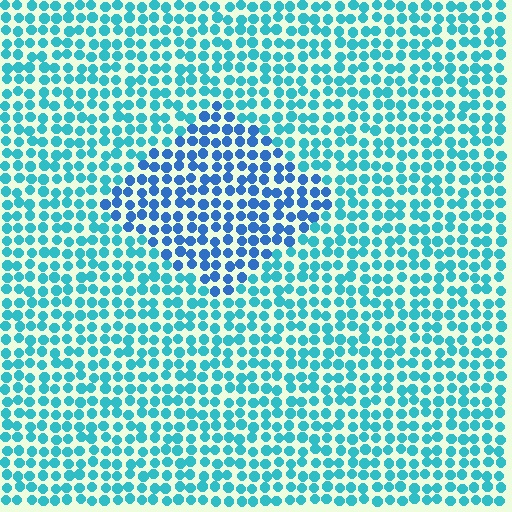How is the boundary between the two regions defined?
The boundary is defined purely by a slight shift in hue (about 30 degrees). Spacing, size, and orientation are identical on both sides.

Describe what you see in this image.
The image is filled with small cyan elements in a uniform arrangement. A diamond-shaped region is visible where the elements are tinted to a slightly different hue, forming a subtle color boundary.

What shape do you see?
I see a diamond.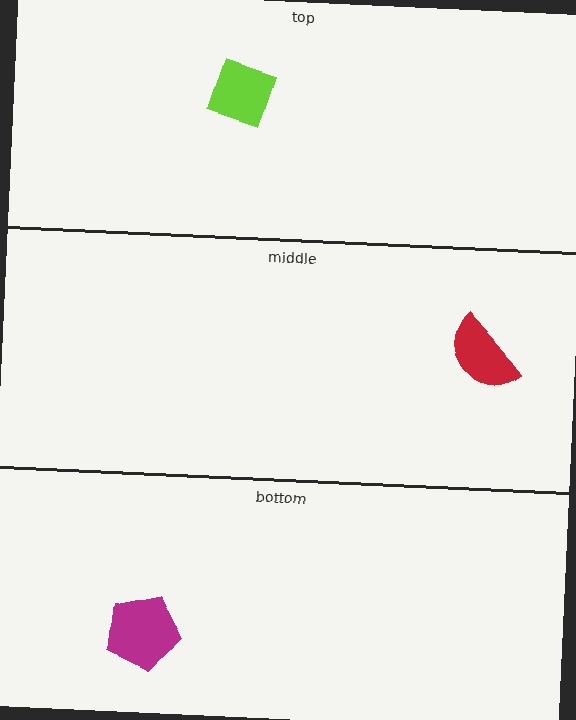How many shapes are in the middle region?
1.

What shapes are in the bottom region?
The magenta pentagon.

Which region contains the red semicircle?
The middle region.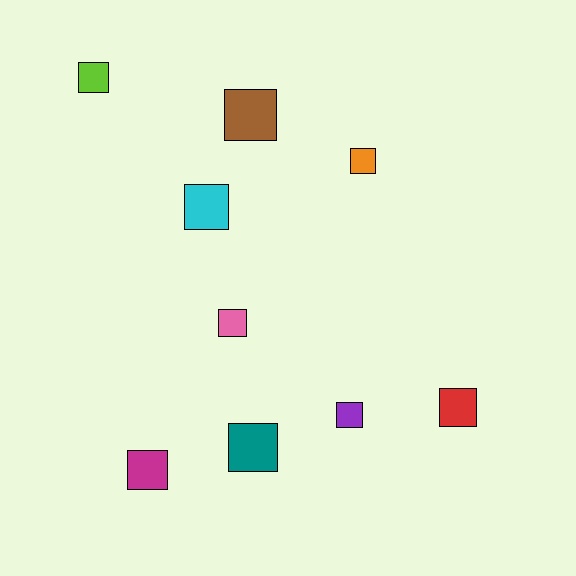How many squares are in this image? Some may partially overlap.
There are 9 squares.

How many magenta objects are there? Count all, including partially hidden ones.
There is 1 magenta object.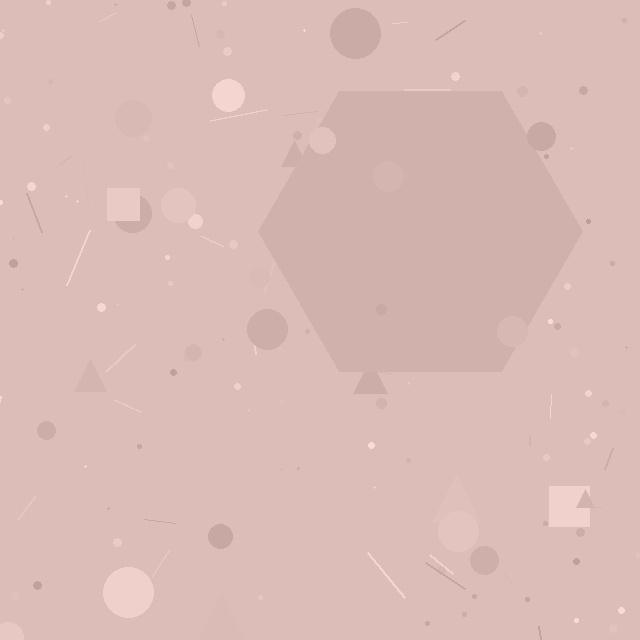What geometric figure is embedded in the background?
A hexagon is embedded in the background.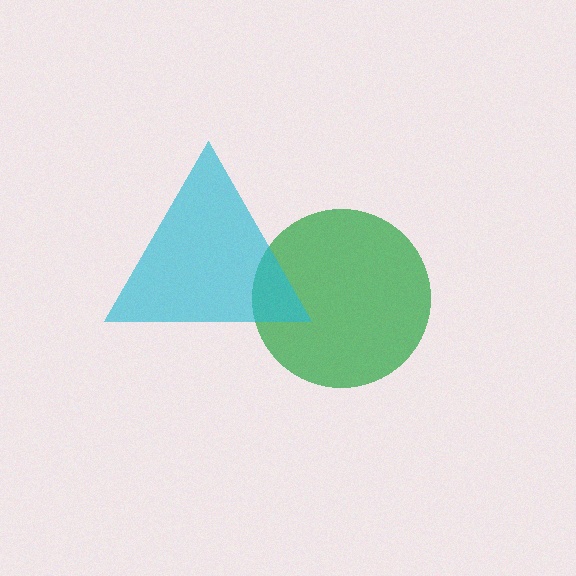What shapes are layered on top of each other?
The layered shapes are: a green circle, a cyan triangle.